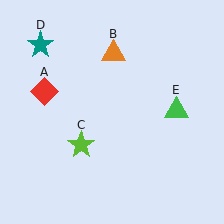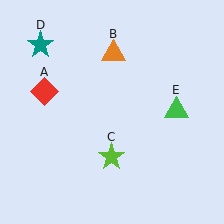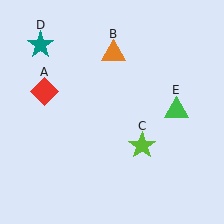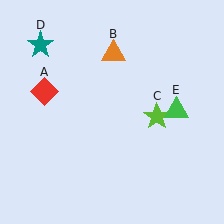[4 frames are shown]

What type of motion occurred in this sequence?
The lime star (object C) rotated counterclockwise around the center of the scene.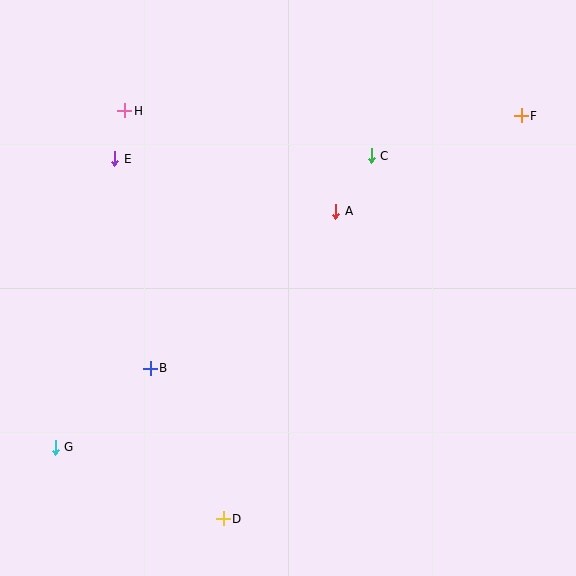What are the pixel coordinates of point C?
Point C is at (371, 156).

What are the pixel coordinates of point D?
Point D is at (223, 519).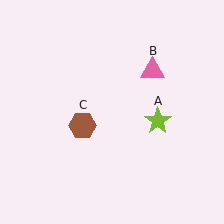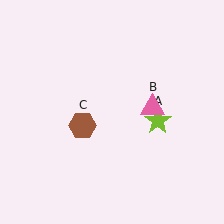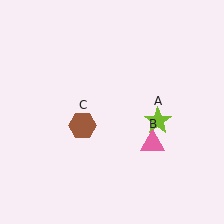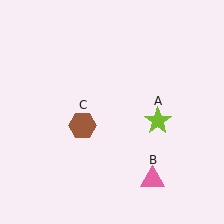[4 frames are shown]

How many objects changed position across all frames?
1 object changed position: pink triangle (object B).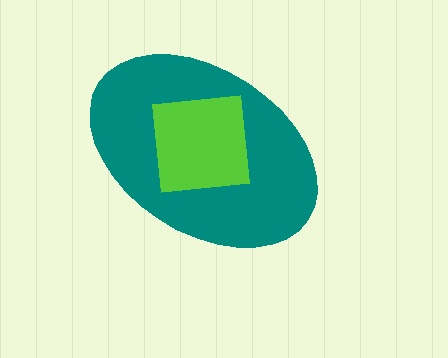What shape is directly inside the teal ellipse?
The lime square.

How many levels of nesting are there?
2.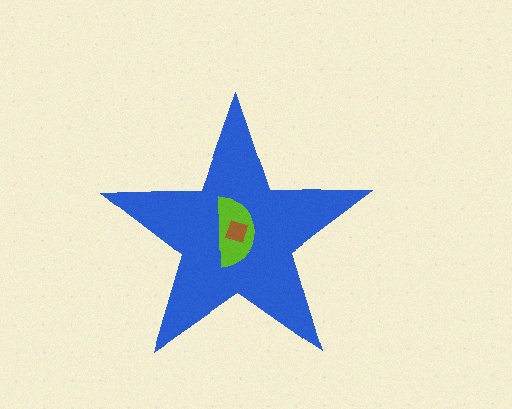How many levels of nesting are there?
3.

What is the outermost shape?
The blue star.